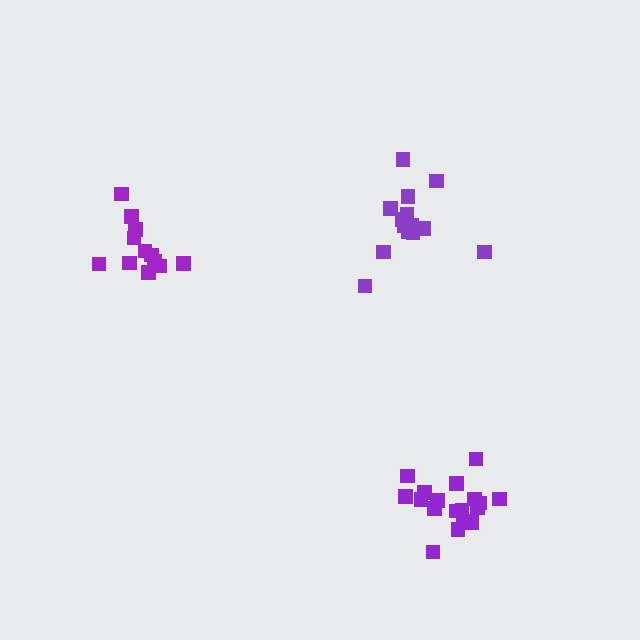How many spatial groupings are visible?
There are 3 spatial groupings.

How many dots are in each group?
Group 1: 12 dots, Group 2: 16 dots, Group 3: 18 dots (46 total).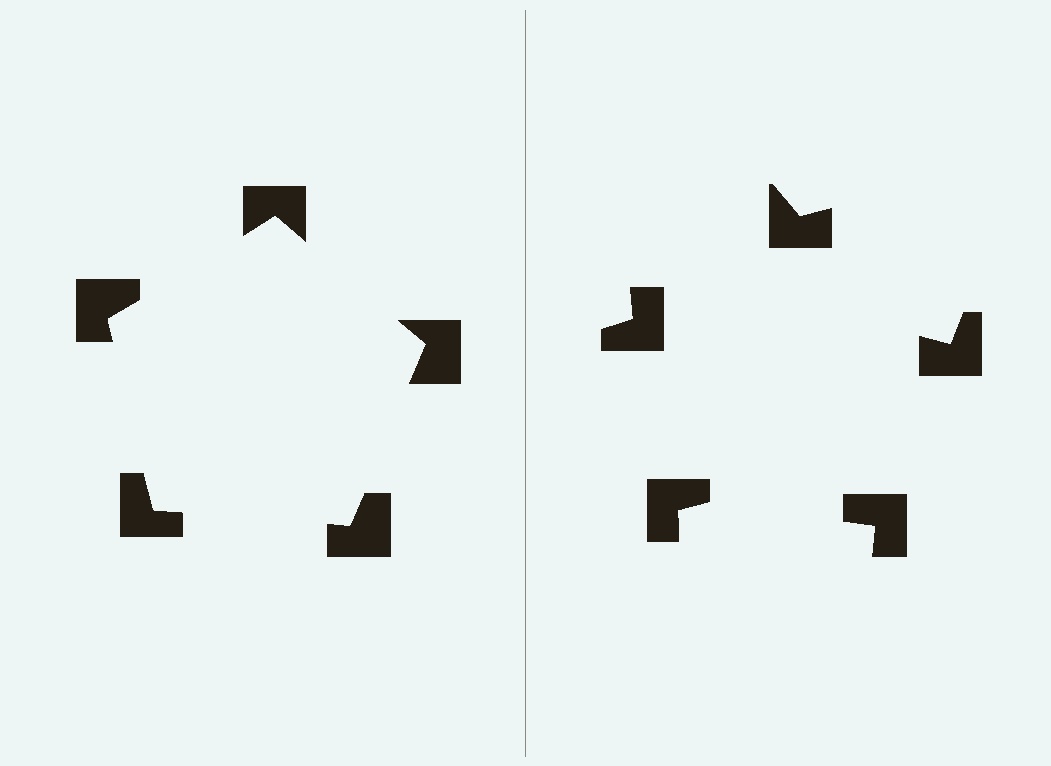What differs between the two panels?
The notched squares are positioned identically on both sides; only the wedge orientations differ. On the left they align to a pentagon; on the right they are misaligned.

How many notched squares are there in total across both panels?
10 — 5 on each side.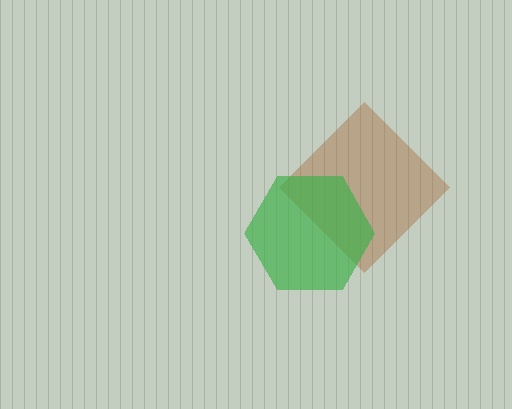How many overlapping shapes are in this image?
There are 2 overlapping shapes in the image.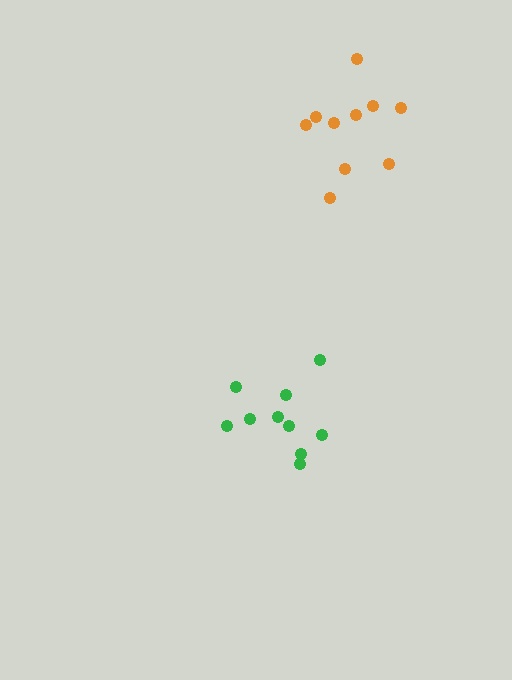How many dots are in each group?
Group 1: 10 dots, Group 2: 10 dots (20 total).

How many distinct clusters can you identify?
There are 2 distinct clusters.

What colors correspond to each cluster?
The clusters are colored: orange, green.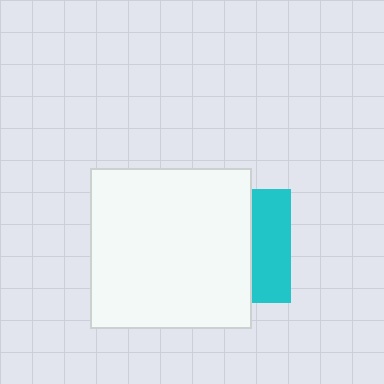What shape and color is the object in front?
The object in front is a white square.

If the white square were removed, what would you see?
You would see the complete cyan square.